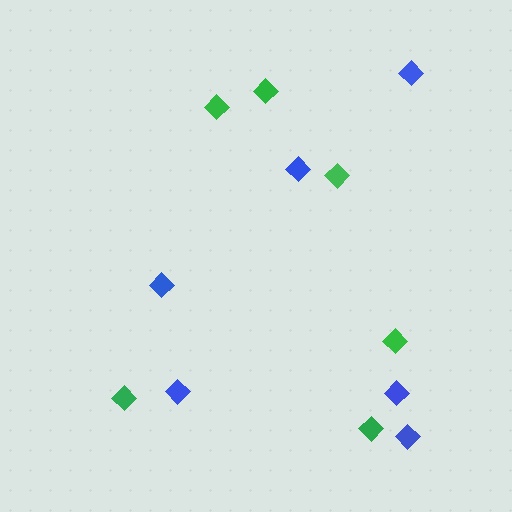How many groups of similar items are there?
There are 2 groups: one group of green diamonds (6) and one group of blue diamonds (6).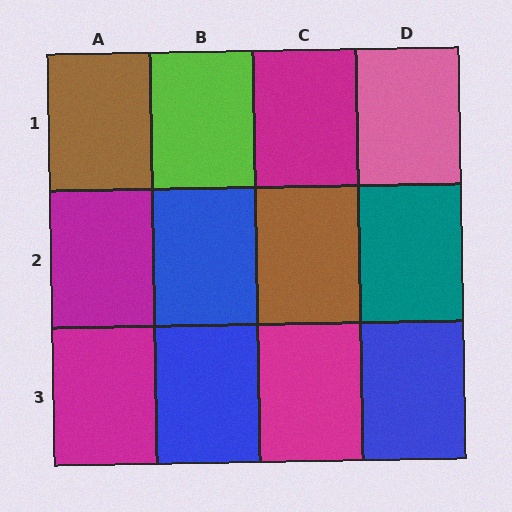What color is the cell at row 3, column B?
Blue.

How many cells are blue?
3 cells are blue.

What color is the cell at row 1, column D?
Pink.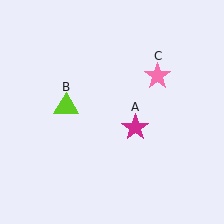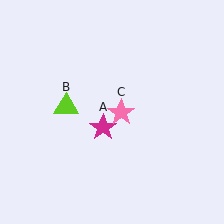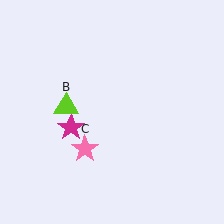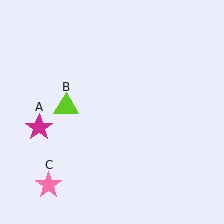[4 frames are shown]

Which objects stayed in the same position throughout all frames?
Lime triangle (object B) remained stationary.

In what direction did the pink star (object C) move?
The pink star (object C) moved down and to the left.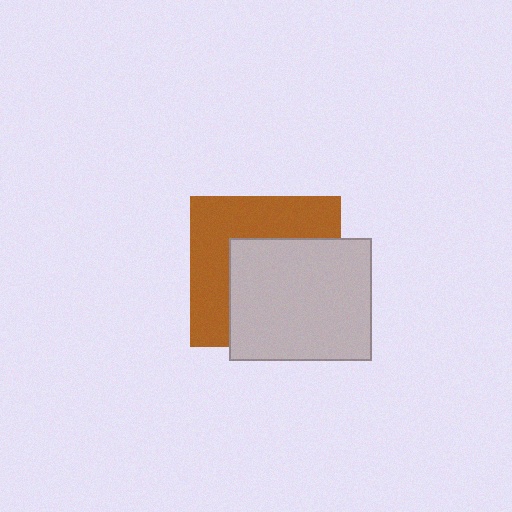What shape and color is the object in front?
The object in front is a light gray rectangle.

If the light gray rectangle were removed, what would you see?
You would see the complete brown square.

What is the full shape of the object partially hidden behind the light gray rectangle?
The partially hidden object is a brown square.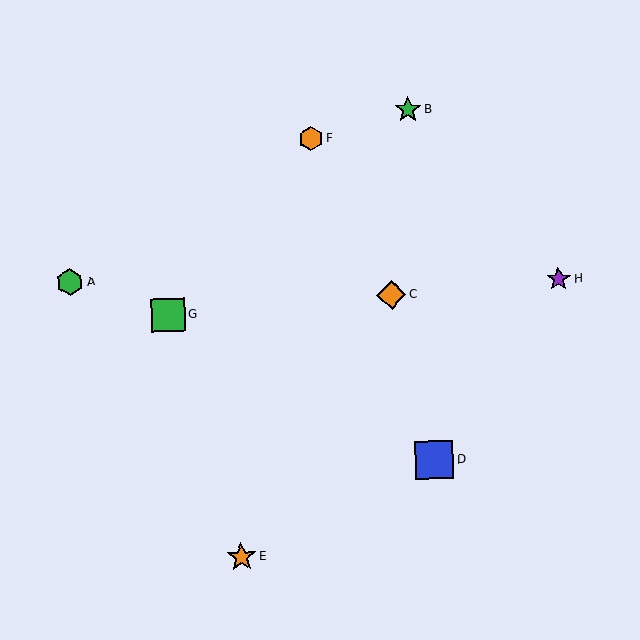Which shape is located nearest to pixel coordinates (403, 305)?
The orange diamond (labeled C) at (391, 295) is nearest to that location.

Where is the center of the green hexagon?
The center of the green hexagon is at (70, 282).